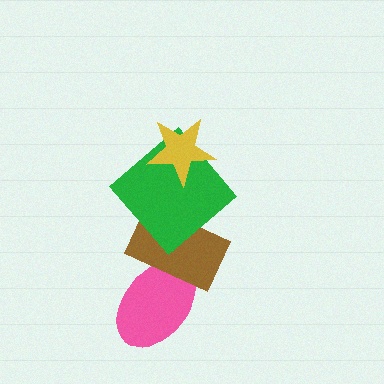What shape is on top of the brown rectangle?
The green diamond is on top of the brown rectangle.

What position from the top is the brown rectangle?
The brown rectangle is 3rd from the top.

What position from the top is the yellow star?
The yellow star is 1st from the top.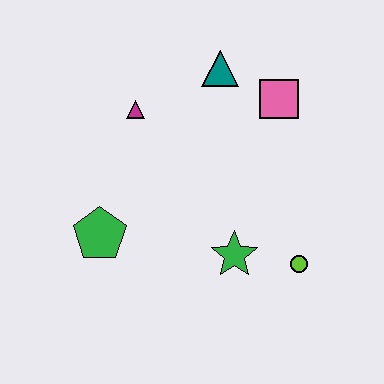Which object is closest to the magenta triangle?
The teal triangle is closest to the magenta triangle.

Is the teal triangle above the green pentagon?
Yes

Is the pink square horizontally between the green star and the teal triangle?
No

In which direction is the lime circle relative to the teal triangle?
The lime circle is below the teal triangle.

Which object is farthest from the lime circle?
The magenta triangle is farthest from the lime circle.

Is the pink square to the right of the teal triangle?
Yes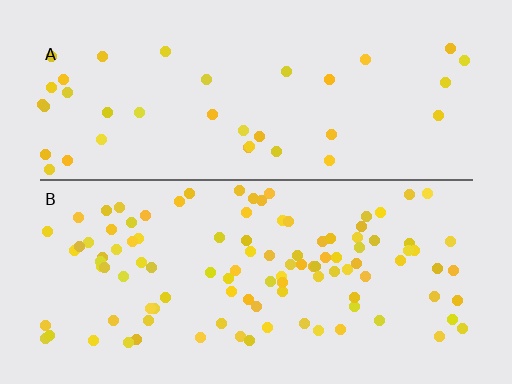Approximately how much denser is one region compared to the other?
Approximately 2.8× — region B over region A.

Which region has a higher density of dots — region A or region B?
B (the bottom).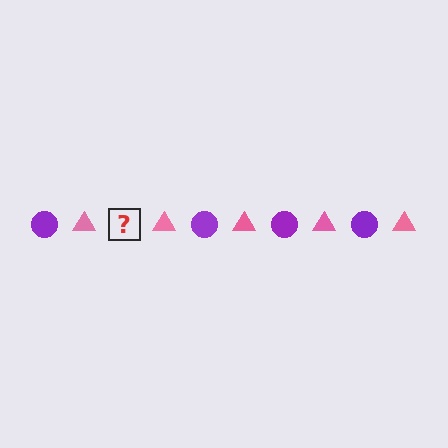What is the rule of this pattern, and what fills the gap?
The rule is that the pattern alternates between purple circle and pink triangle. The gap should be filled with a purple circle.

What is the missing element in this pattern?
The missing element is a purple circle.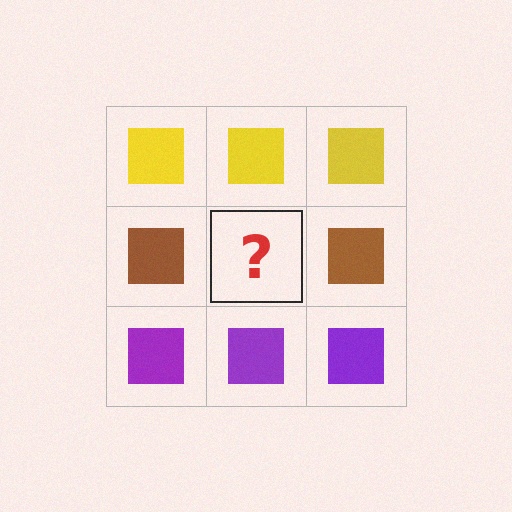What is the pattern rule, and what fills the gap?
The rule is that each row has a consistent color. The gap should be filled with a brown square.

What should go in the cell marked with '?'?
The missing cell should contain a brown square.